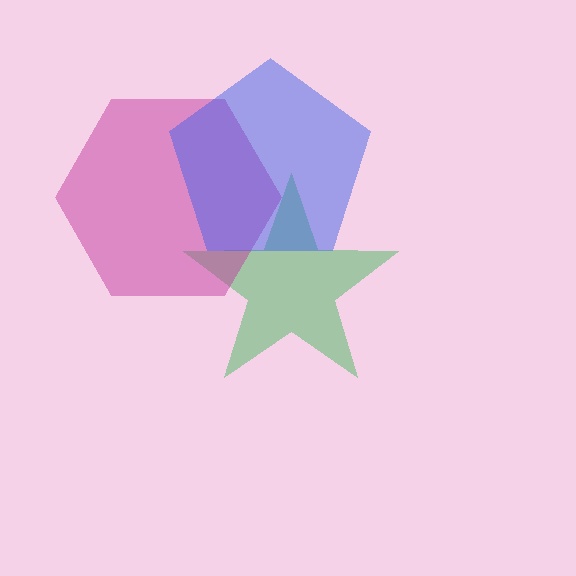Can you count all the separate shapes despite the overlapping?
Yes, there are 3 separate shapes.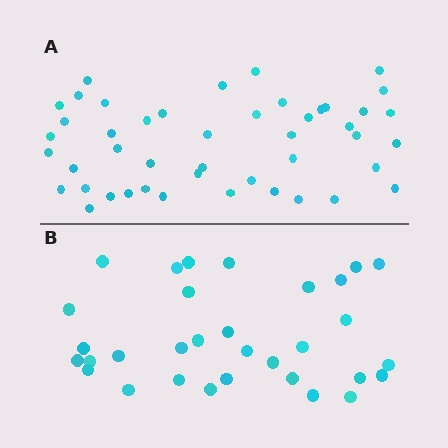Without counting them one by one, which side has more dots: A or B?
Region A (the top region) has more dots.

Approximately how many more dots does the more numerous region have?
Region A has approximately 15 more dots than region B.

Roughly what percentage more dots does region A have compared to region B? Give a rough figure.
About 45% more.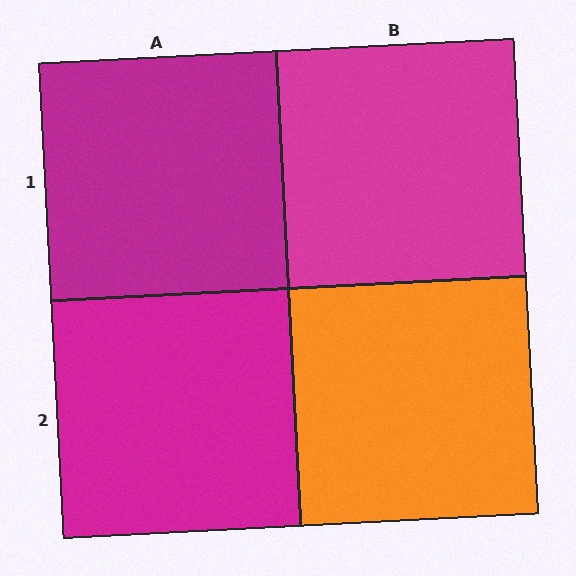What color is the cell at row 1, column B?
Magenta.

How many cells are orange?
1 cell is orange.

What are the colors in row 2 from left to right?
Magenta, orange.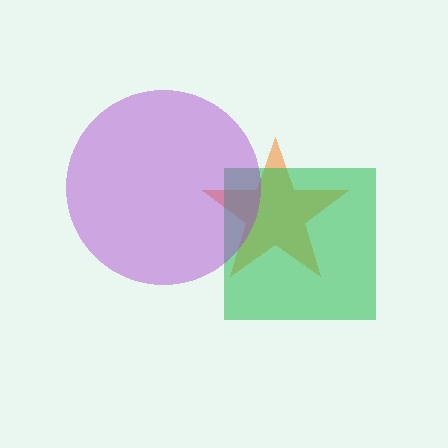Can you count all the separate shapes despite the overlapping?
Yes, there are 3 separate shapes.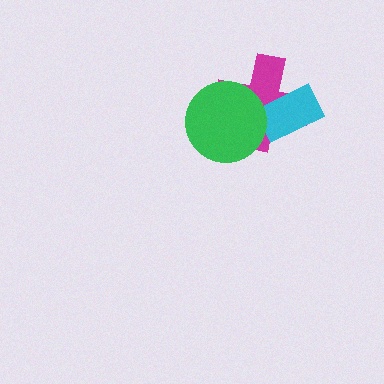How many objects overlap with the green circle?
1 object overlaps with the green circle.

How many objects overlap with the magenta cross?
2 objects overlap with the magenta cross.